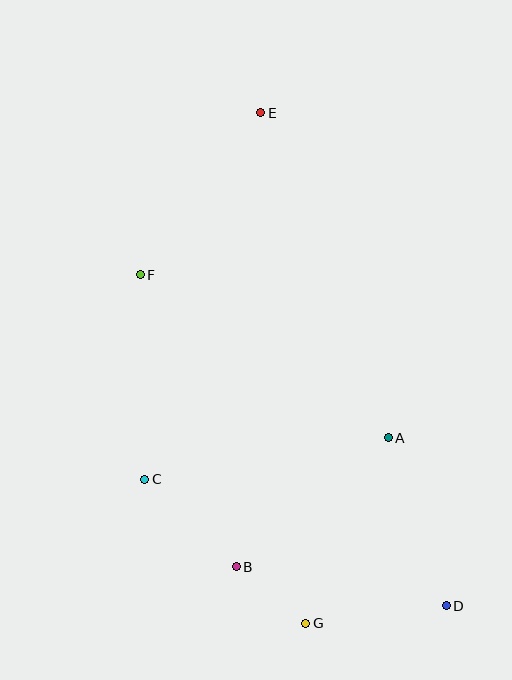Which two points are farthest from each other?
Points D and E are farthest from each other.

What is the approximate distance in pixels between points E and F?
The distance between E and F is approximately 202 pixels.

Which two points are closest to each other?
Points B and G are closest to each other.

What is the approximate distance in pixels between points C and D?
The distance between C and D is approximately 327 pixels.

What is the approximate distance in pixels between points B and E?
The distance between B and E is approximately 455 pixels.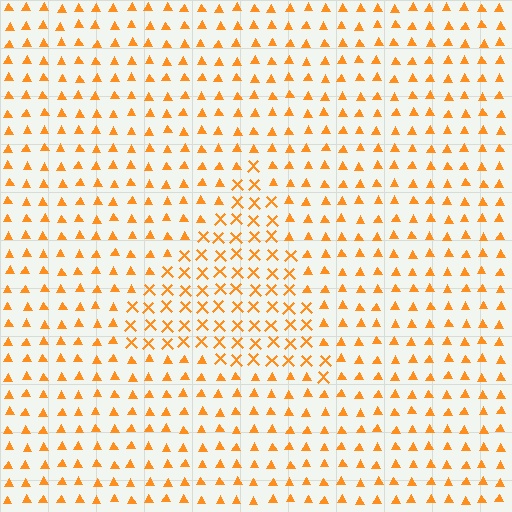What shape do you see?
I see a triangle.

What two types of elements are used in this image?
The image uses X marks inside the triangle region and triangles outside it.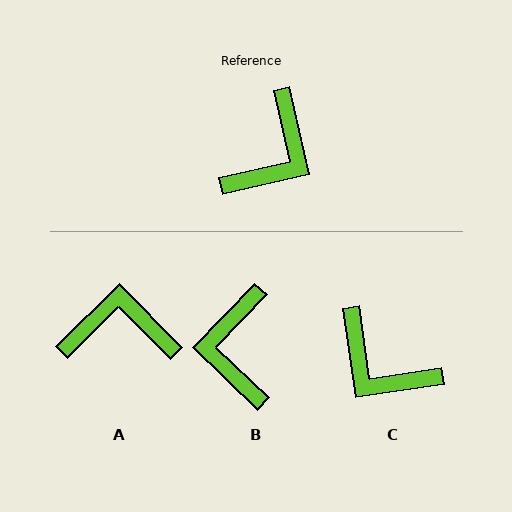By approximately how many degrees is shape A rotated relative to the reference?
Approximately 122 degrees counter-clockwise.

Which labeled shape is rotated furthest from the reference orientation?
B, about 147 degrees away.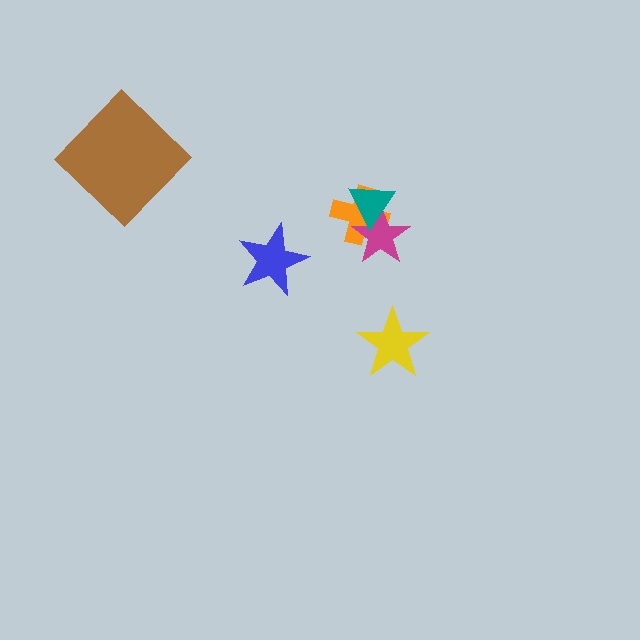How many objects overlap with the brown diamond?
0 objects overlap with the brown diamond.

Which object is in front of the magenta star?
The teal triangle is in front of the magenta star.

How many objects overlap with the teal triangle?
2 objects overlap with the teal triangle.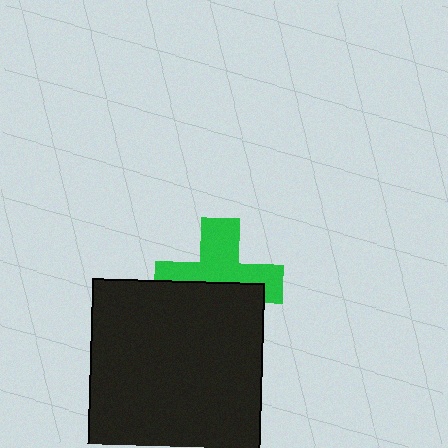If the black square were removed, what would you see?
You would see the complete green cross.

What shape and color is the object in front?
The object in front is a black square.